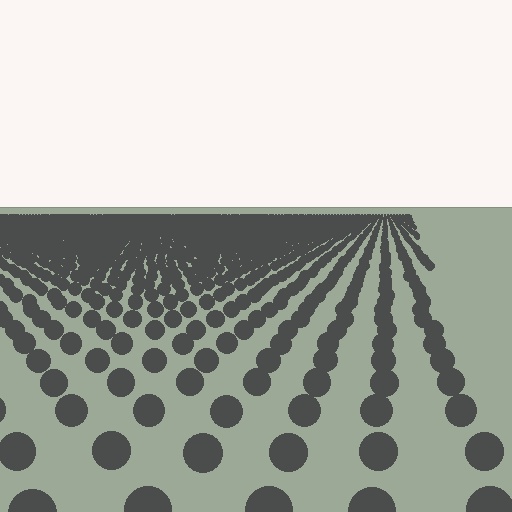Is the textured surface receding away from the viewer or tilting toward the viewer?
The surface is receding away from the viewer. Texture elements get smaller and denser toward the top.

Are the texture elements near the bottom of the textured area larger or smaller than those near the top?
Larger. Near the bottom, elements are closer to the viewer and appear at a bigger on-screen size.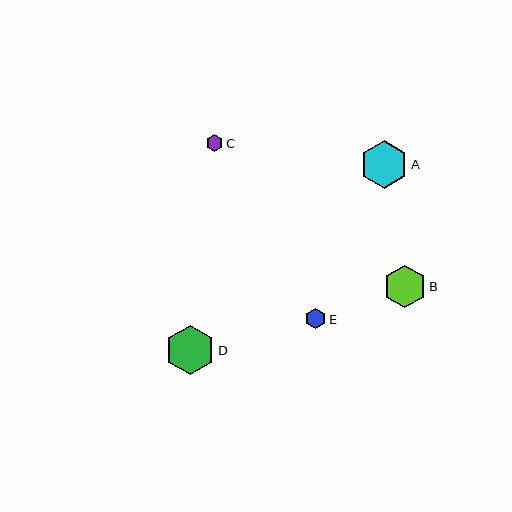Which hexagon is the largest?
Hexagon D is the largest with a size of approximately 50 pixels.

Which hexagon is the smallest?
Hexagon C is the smallest with a size of approximately 17 pixels.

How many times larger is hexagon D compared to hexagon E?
Hexagon D is approximately 2.4 times the size of hexagon E.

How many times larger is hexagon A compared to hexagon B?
Hexagon A is approximately 1.1 times the size of hexagon B.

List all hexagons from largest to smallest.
From largest to smallest: D, A, B, E, C.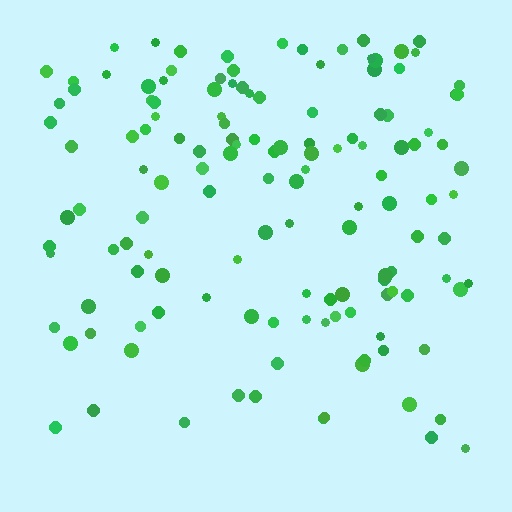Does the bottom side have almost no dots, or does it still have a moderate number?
Still a moderate number, just noticeably fewer than the top.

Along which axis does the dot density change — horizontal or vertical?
Vertical.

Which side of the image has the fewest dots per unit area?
The bottom.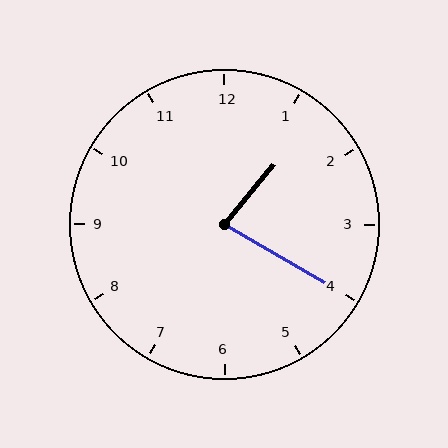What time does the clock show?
1:20.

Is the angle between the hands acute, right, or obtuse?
It is acute.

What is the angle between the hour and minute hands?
Approximately 80 degrees.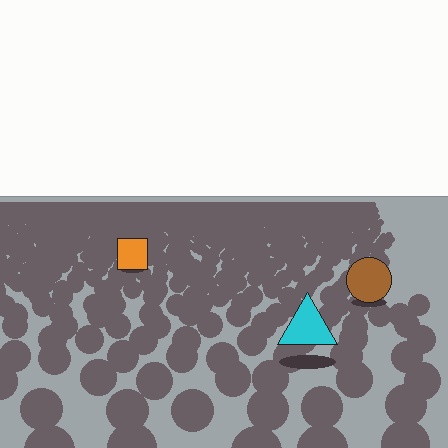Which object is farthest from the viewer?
The orange square is farthest from the viewer. It appears smaller and the ground texture around it is denser.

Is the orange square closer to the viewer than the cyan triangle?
No. The cyan triangle is closer — you can tell from the texture gradient: the ground texture is coarser near it.